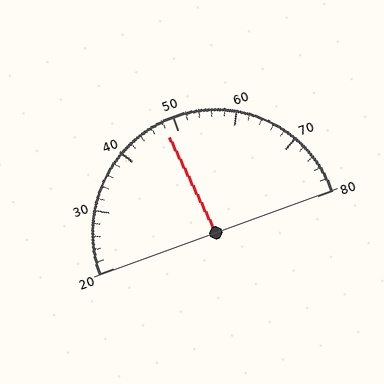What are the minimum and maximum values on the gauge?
The gauge ranges from 20 to 80.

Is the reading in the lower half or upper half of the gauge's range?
The reading is in the lower half of the range (20 to 80).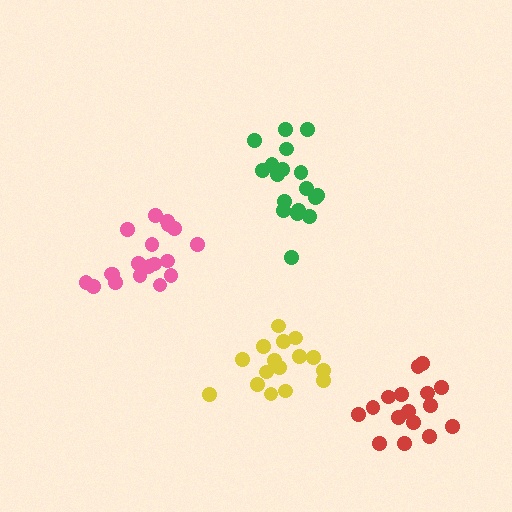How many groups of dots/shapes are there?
There are 4 groups.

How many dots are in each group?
Group 1: 19 dots, Group 2: 16 dots, Group 3: 18 dots, Group 4: 16 dots (69 total).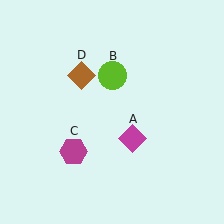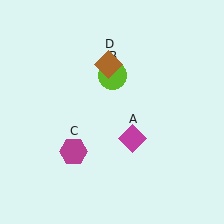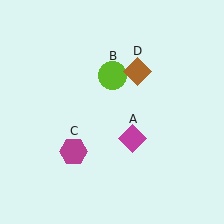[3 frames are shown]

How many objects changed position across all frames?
1 object changed position: brown diamond (object D).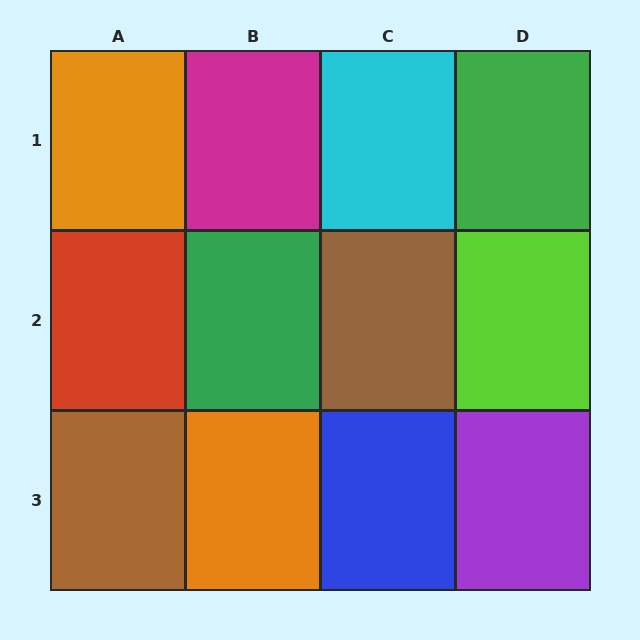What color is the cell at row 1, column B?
Magenta.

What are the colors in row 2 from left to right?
Red, green, brown, lime.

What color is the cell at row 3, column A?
Brown.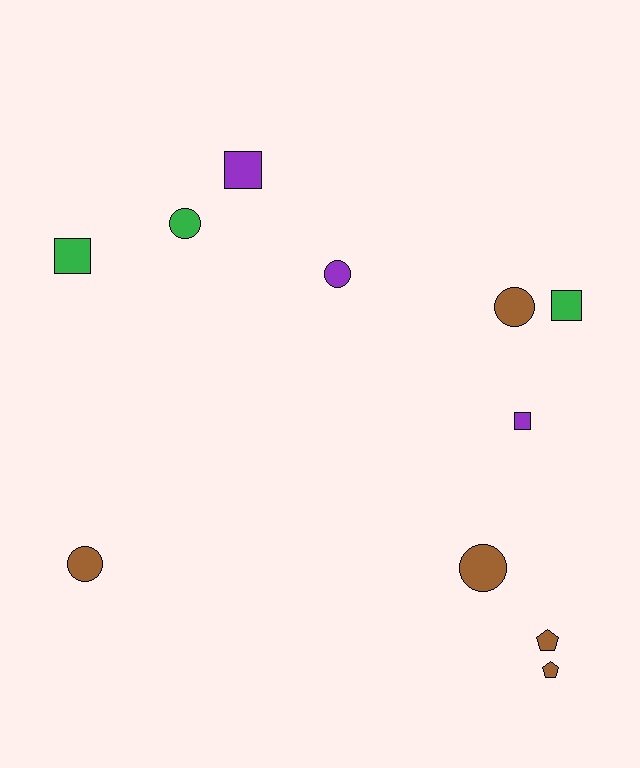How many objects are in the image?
There are 11 objects.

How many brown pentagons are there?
There are 2 brown pentagons.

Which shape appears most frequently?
Circle, with 5 objects.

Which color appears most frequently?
Brown, with 5 objects.